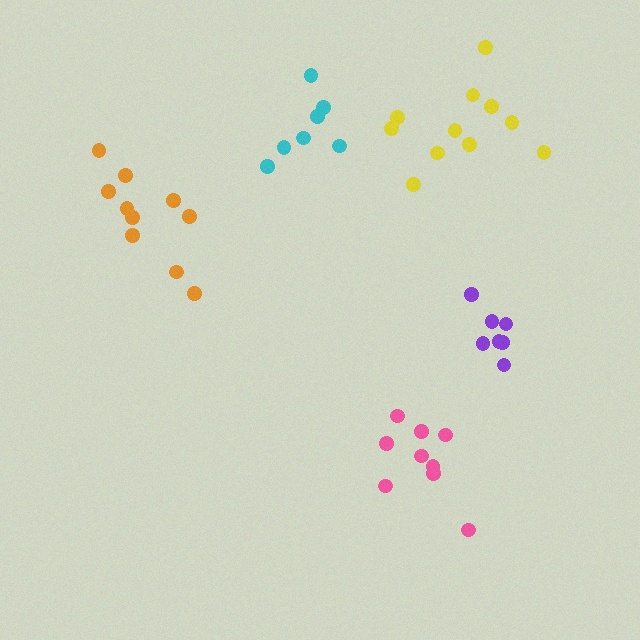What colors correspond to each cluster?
The clusters are colored: pink, cyan, yellow, orange, purple.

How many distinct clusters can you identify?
There are 5 distinct clusters.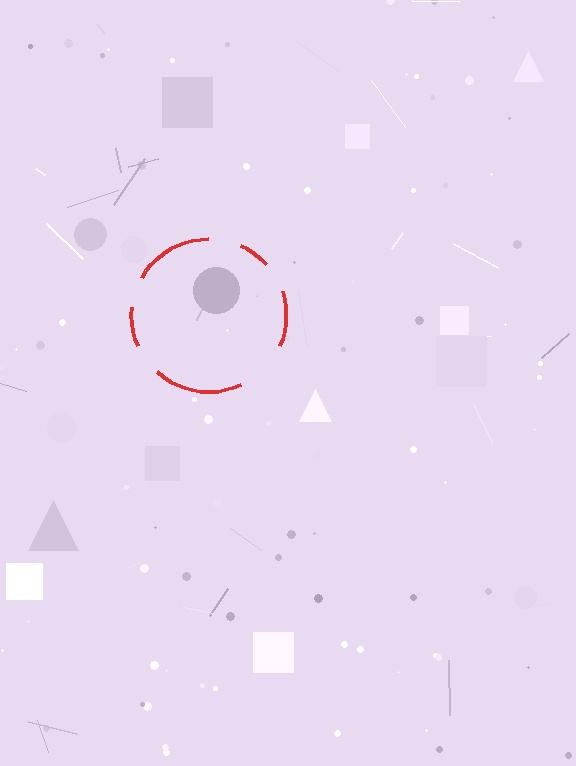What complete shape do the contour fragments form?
The contour fragments form a circle.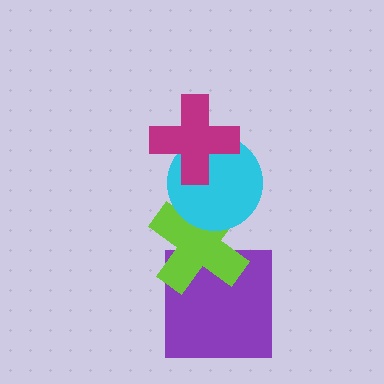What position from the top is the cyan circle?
The cyan circle is 2nd from the top.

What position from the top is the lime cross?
The lime cross is 3rd from the top.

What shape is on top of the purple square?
The lime cross is on top of the purple square.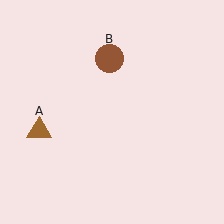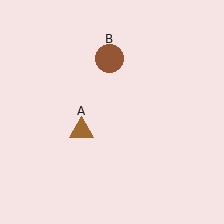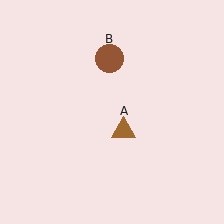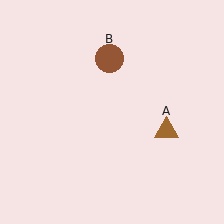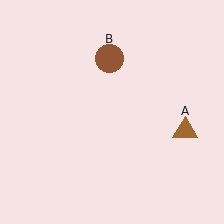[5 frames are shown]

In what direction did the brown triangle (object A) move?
The brown triangle (object A) moved right.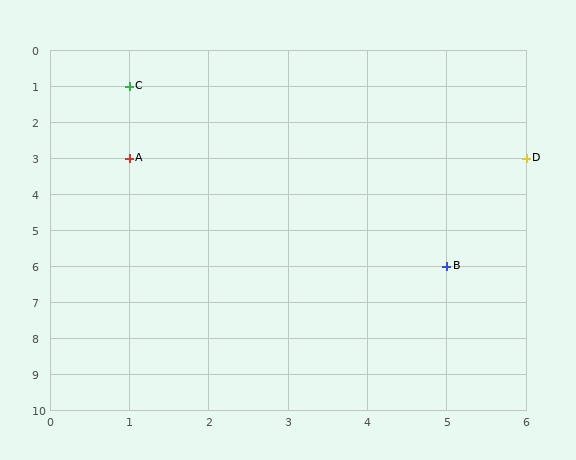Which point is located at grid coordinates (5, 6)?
Point B is at (5, 6).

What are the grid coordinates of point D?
Point D is at grid coordinates (6, 3).